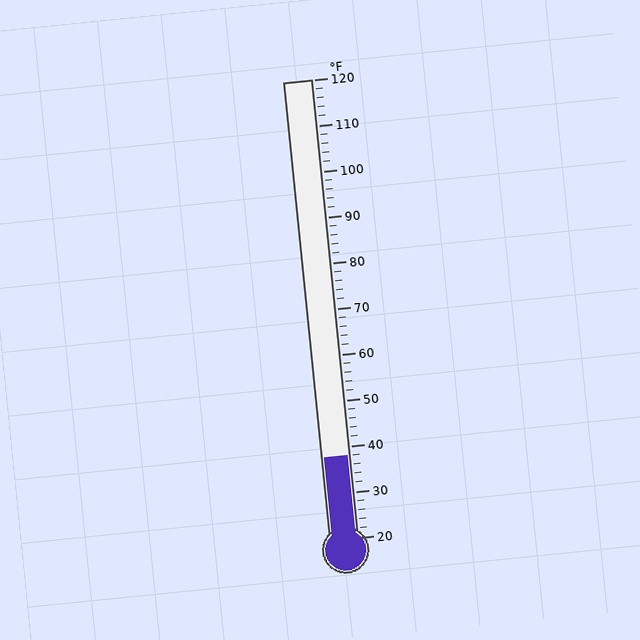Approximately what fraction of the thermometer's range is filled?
The thermometer is filled to approximately 20% of its range.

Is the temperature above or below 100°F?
The temperature is below 100°F.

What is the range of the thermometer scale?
The thermometer scale ranges from 20°F to 120°F.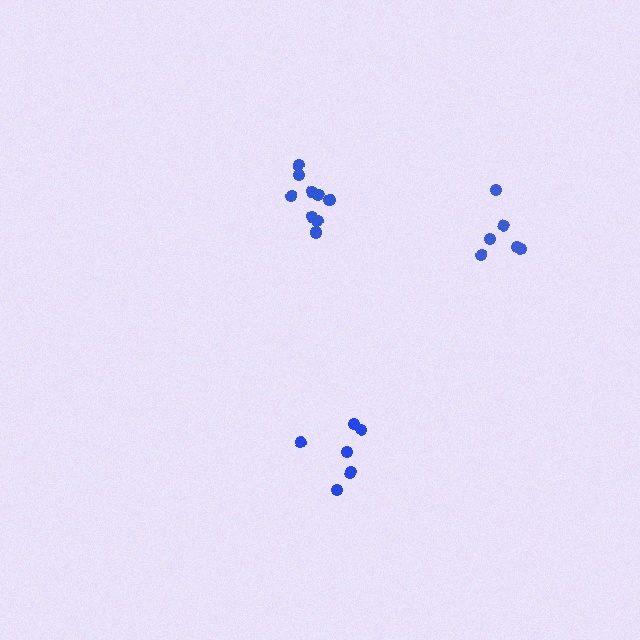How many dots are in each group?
Group 1: 6 dots, Group 2: 9 dots, Group 3: 6 dots (21 total).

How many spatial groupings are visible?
There are 3 spatial groupings.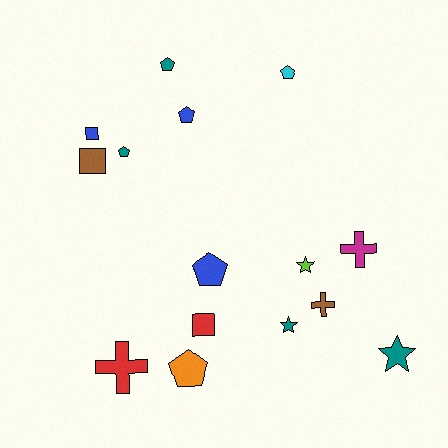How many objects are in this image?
There are 15 objects.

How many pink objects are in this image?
There are no pink objects.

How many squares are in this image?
There are 3 squares.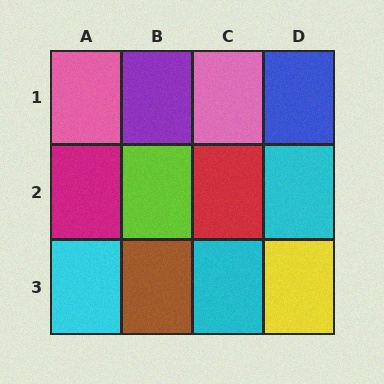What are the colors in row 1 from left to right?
Pink, purple, pink, blue.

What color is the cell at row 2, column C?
Red.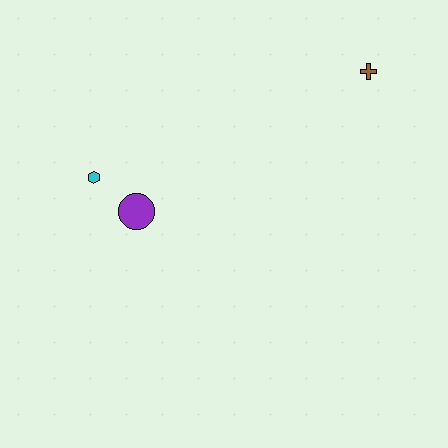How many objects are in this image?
There are 3 objects.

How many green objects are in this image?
There are no green objects.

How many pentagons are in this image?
There are no pentagons.